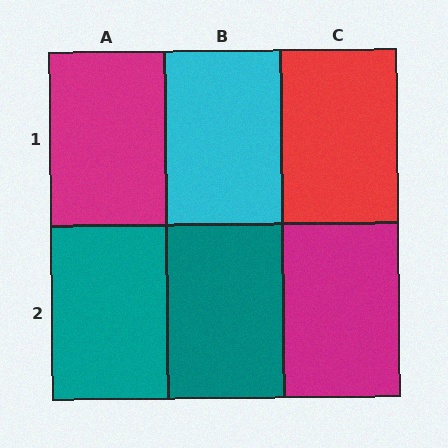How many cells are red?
1 cell is red.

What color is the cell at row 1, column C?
Red.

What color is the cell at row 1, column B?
Cyan.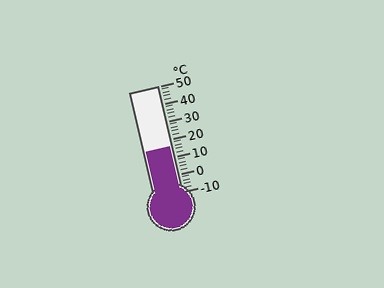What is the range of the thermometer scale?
The thermometer scale ranges from -10°C to 50°C.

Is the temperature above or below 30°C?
The temperature is below 30°C.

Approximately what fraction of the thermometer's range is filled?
The thermometer is filled to approximately 45% of its range.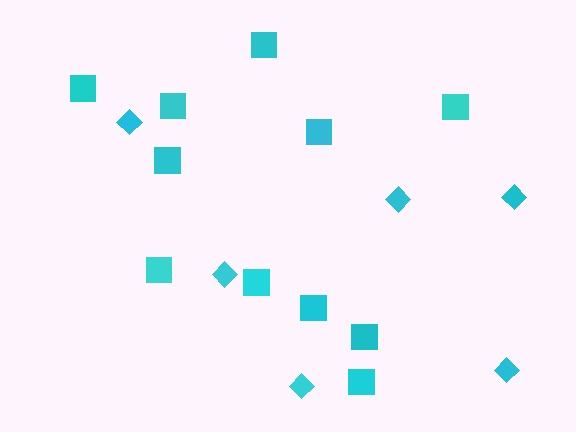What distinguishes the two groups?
There are 2 groups: one group of diamonds (6) and one group of squares (11).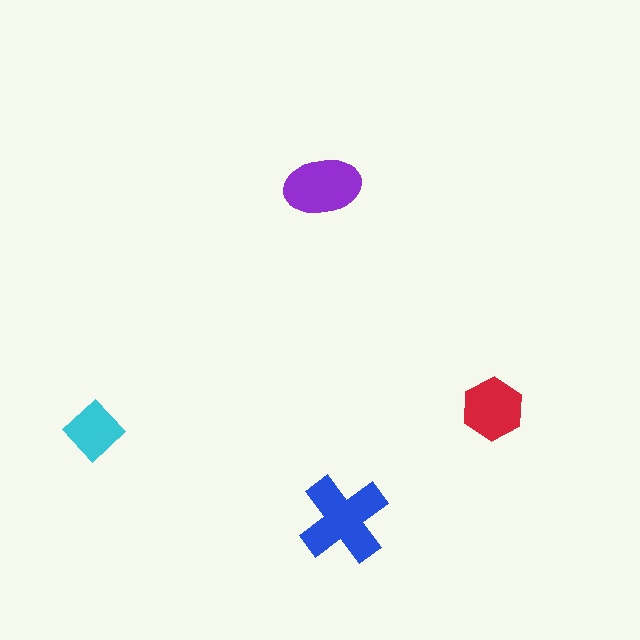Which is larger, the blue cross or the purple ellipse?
The blue cross.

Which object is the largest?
The blue cross.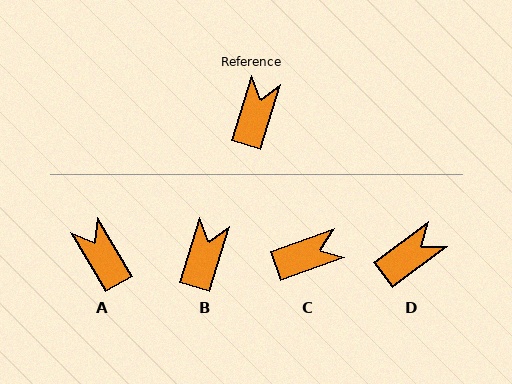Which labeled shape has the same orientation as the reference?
B.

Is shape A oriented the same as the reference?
No, it is off by about 48 degrees.